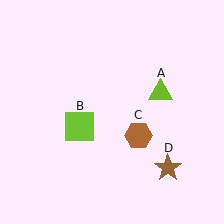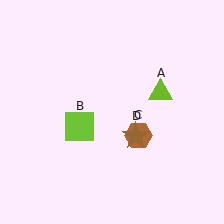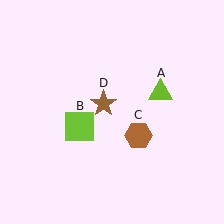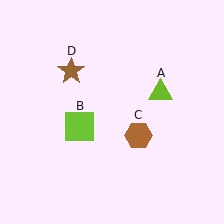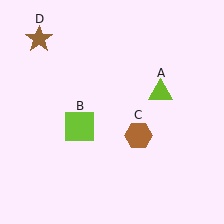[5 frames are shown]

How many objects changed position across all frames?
1 object changed position: brown star (object D).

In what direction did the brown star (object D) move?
The brown star (object D) moved up and to the left.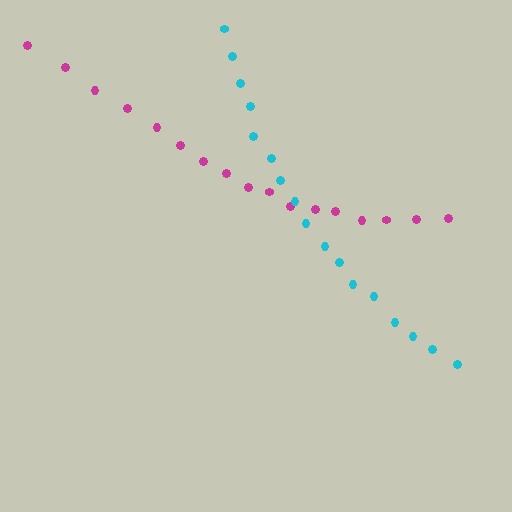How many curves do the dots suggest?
There are 2 distinct paths.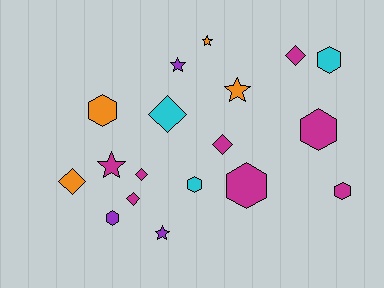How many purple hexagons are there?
There is 1 purple hexagon.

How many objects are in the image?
There are 18 objects.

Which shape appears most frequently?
Hexagon, with 7 objects.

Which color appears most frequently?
Magenta, with 8 objects.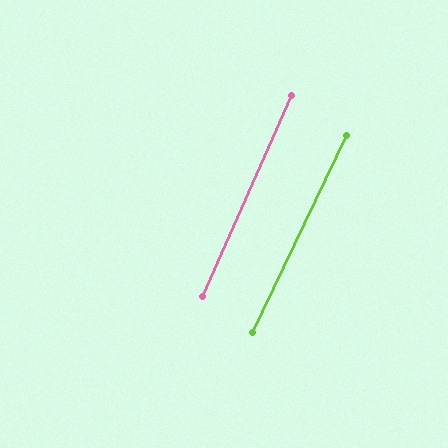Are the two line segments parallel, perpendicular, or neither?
Parallel — their directions differ by only 1.8°.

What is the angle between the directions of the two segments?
Approximately 2 degrees.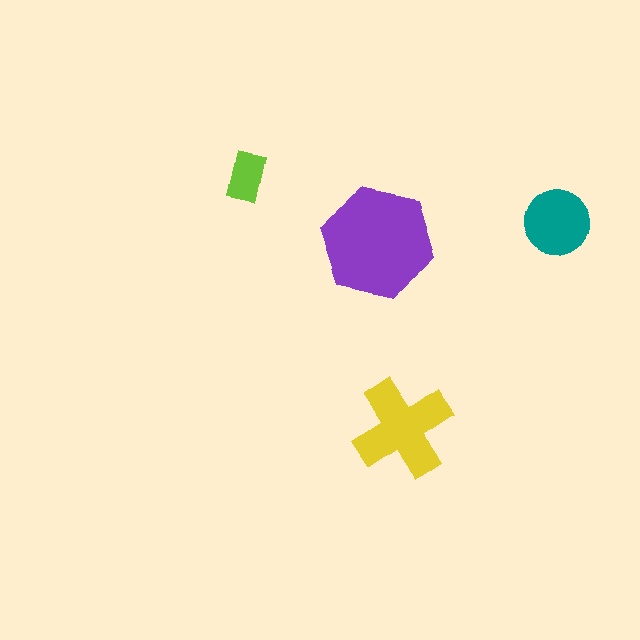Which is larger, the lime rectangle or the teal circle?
The teal circle.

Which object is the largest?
The purple hexagon.